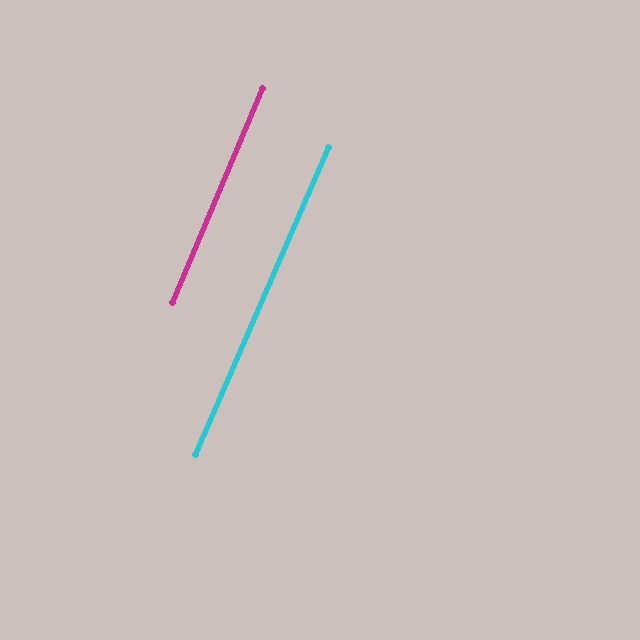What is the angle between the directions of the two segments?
Approximately 0 degrees.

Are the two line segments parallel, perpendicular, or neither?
Parallel — their directions differ by only 0.5°.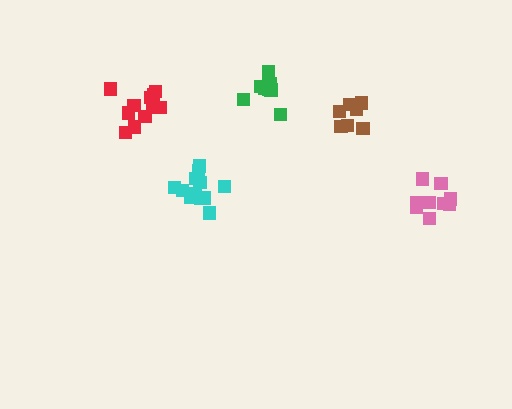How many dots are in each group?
Group 1: 11 dots, Group 2: 9 dots, Group 3: 12 dots, Group 4: 9 dots, Group 5: 7 dots (48 total).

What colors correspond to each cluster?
The clusters are colored: red, green, cyan, pink, brown.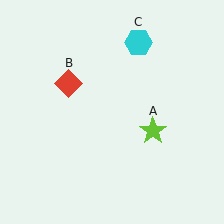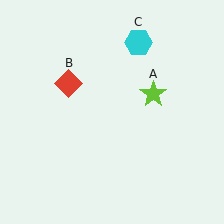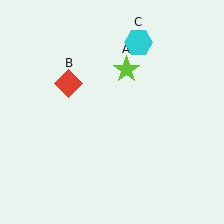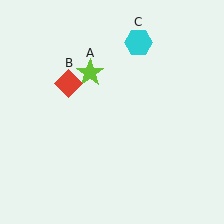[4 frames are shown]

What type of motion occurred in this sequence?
The lime star (object A) rotated counterclockwise around the center of the scene.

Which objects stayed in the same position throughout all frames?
Red diamond (object B) and cyan hexagon (object C) remained stationary.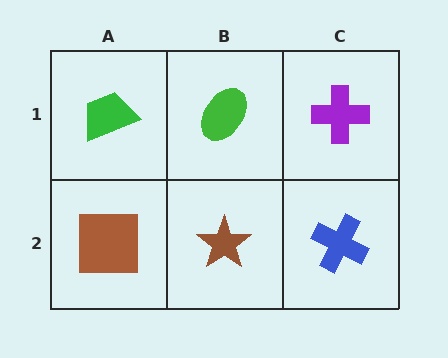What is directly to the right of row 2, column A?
A brown star.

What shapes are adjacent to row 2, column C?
A purple cross (row 1, column C), a brown star (row 2, column B).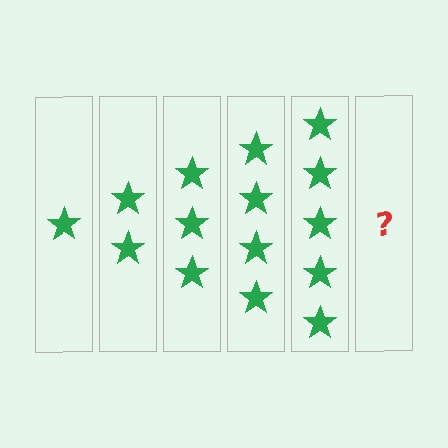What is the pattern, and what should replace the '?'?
The pattern is that each step adds one more star. The '?' should be 6 stars.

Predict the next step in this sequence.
The next step is 6 stars.